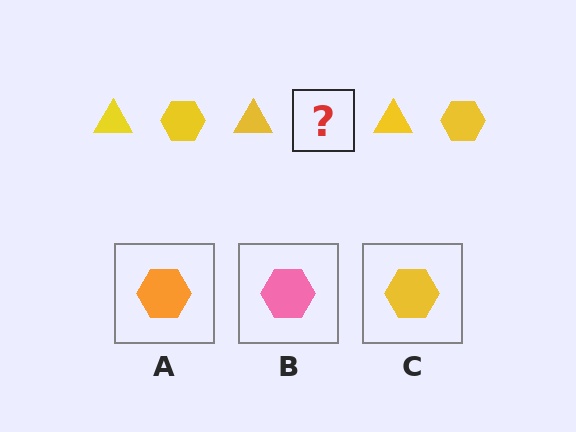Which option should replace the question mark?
Option C.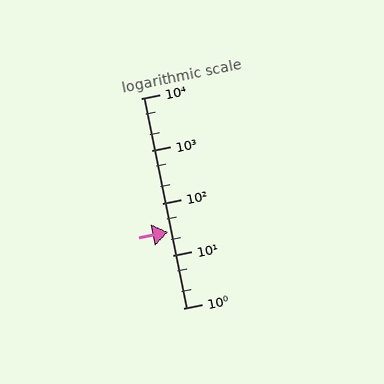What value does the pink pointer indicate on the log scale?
The pointer indicates approximately 28.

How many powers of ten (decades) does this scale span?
The scale spans 4 decades, from 1 to 10000.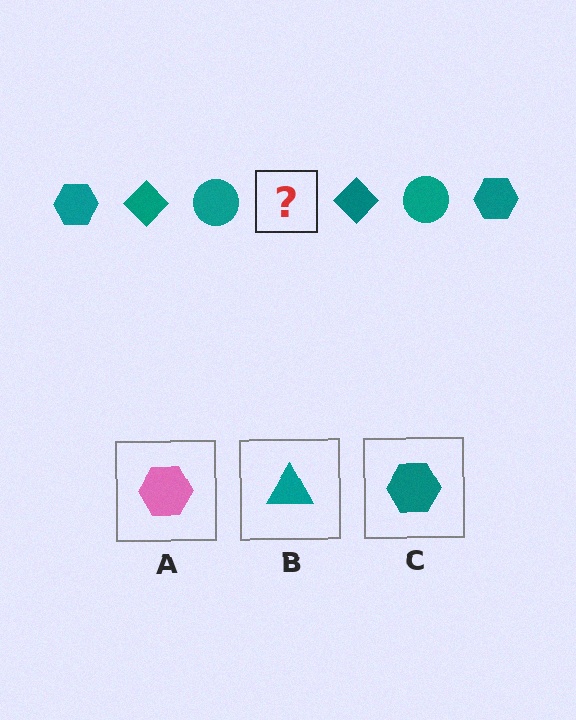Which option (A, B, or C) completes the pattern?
C.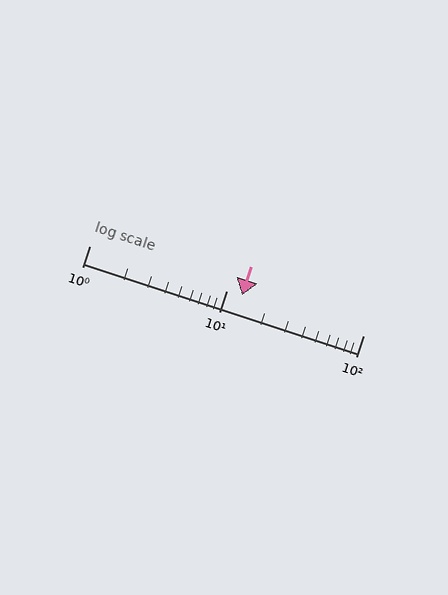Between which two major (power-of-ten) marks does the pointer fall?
The pointer is between 10 and 100.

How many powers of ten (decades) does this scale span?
The scale spans 2 decades, from 1 to 100.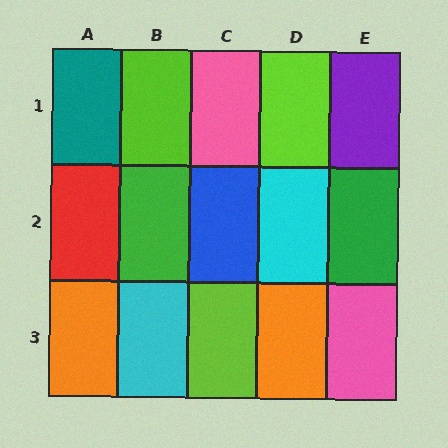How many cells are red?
1 cell is red.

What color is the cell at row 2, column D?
Cyan.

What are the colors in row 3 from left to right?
Orange, cyan, lime, orange, pink.